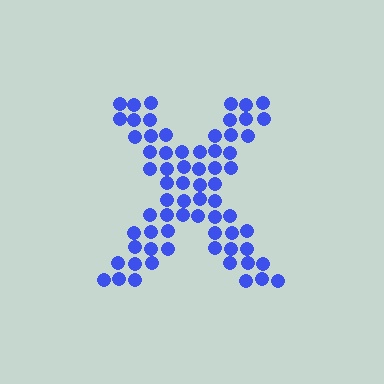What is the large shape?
The large shape is the letter X.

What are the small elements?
The small elements are circles.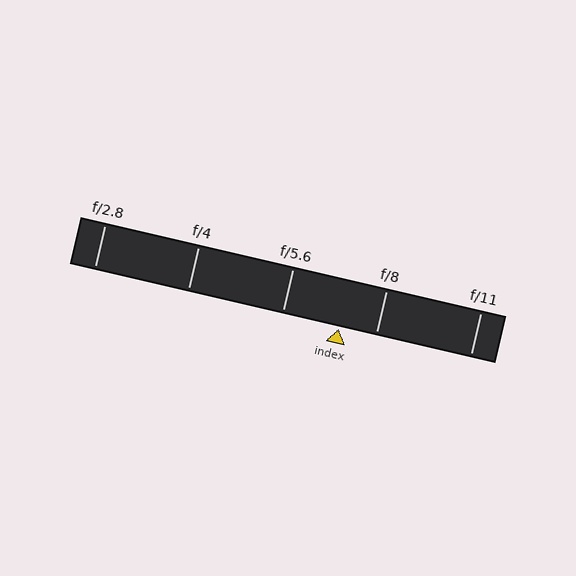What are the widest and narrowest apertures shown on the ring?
The widest aperture shown is f/2.8 and the narrowest is f/11.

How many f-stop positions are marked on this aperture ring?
There are 5 f-stop positions marked.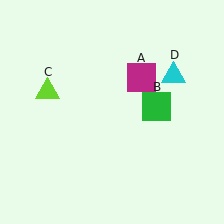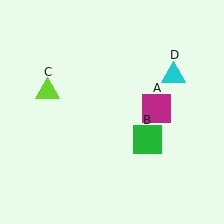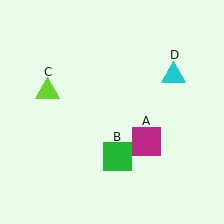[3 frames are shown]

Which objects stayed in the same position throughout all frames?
Lime triangle (object C) and cyan triangle (object D) remained stationary.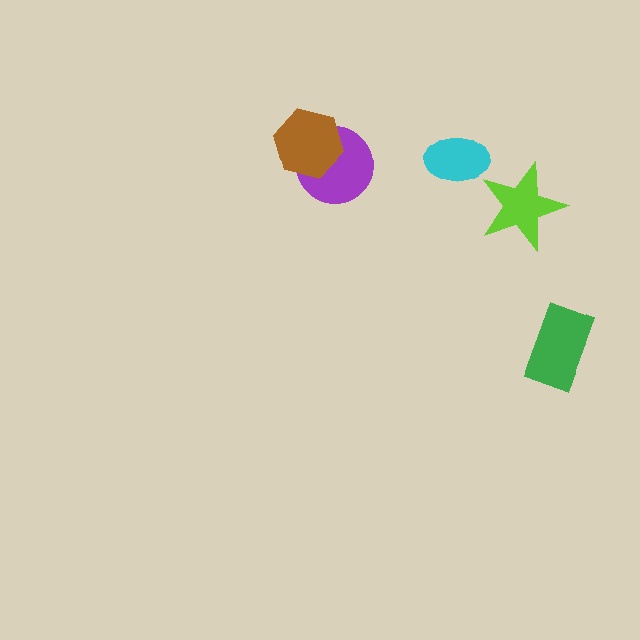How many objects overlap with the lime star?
0 objects overlap with the lime star.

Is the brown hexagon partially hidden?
No, no other shape covers it.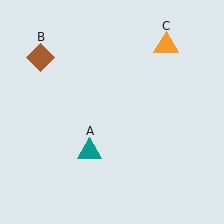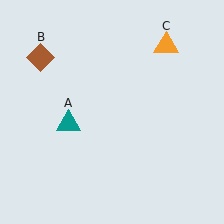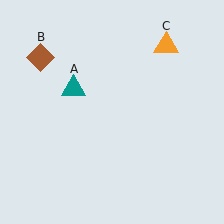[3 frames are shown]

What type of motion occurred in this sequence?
The teal triangle (object A) rotated clockwise around the center of the scene.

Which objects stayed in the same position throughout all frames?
Brown diamond (object B) and orange triangle (object C) remained stationary.